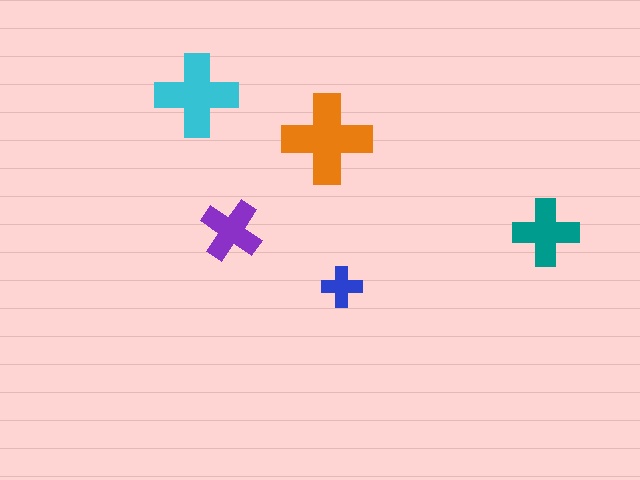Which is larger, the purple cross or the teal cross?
The teal one.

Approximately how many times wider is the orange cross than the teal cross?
About 1.5 times wider.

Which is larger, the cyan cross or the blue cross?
The cyan one.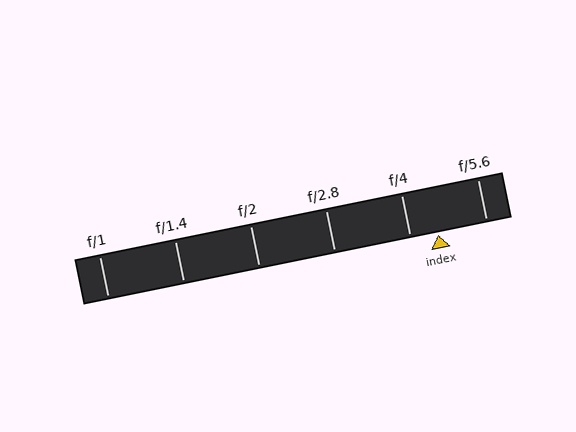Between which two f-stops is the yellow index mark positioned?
The index mark is between f/4 and f/5.6.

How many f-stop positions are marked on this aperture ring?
There are 6 f-stop positions marked.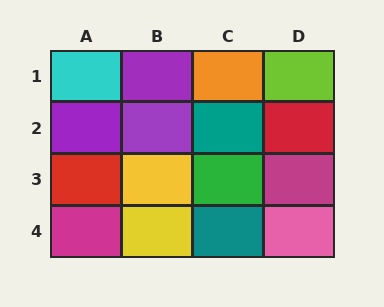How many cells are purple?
3 cells are purple.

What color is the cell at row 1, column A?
Cyan.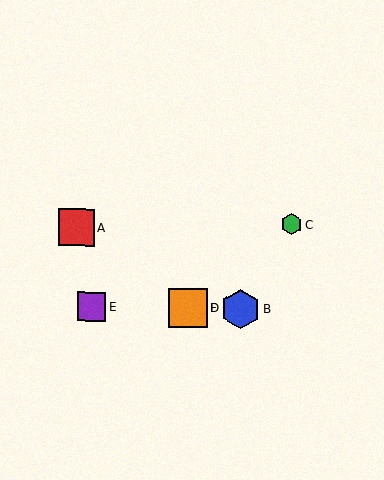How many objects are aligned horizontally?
4 objects (B, D, E, F) are aligned horizontally.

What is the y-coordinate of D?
Object D is at y≈308.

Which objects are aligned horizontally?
Objects B, D, E, F are aligned horizontally.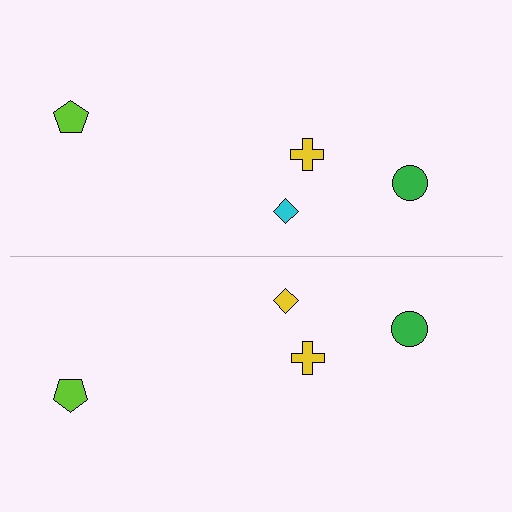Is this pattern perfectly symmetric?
No, the pattern is not perfectly symmetric. The yellow diamond on the bottom side breaks the symmetry — its mirror counterpart is cyan.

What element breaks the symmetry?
The yellow diamond on the bottom side breaks the symmetry — its mirror counterpart is cyan.